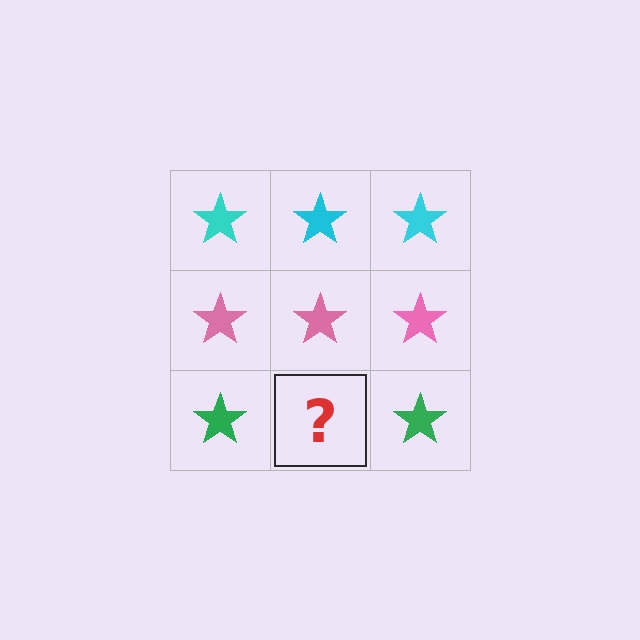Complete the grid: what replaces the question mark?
The question mark should be replaced with a green star.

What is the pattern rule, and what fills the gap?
The rule is that each row has a consistent color. The gap should be filled with a green star.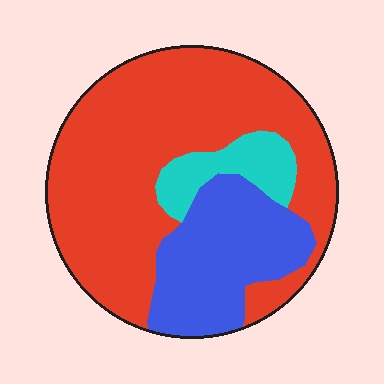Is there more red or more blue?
Red.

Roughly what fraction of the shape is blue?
Blue covers about 25% of the shape.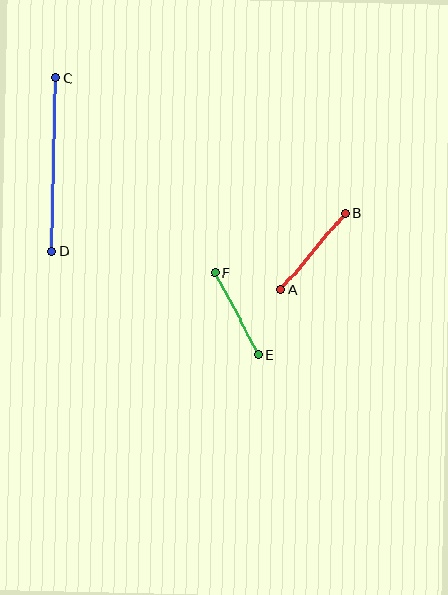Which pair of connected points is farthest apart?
Points C and D are farthest apart.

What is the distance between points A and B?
The distance is approximately 100 pixels.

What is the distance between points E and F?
The distance is approximately 93 pixels.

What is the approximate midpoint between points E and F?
The midpoint is at approximately (236, 314) pixels.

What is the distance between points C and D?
The distance is approximately 173 pixels.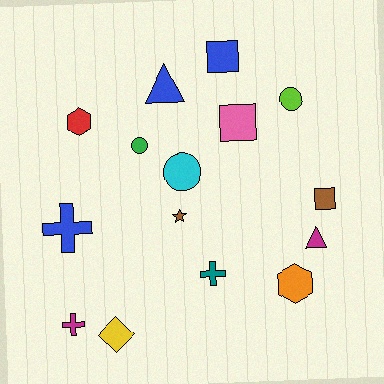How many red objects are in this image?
There is 1 red object.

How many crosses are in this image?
There are 3 crosses.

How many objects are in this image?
There are 15 objects.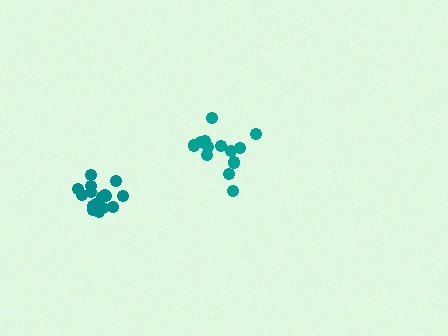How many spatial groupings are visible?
There are 2 spatial groupings.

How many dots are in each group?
Group 1: 17 dots, Group 2: 13 dots (30 total).